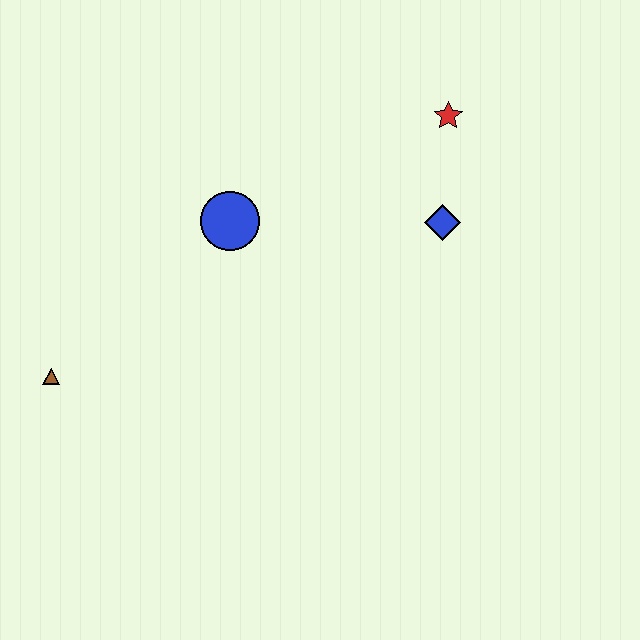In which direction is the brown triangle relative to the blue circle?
The brown triangle is to the left of the blue circle.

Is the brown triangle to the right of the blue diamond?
No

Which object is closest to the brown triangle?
The blue circle is closest to the brown triangle.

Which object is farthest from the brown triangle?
The red star is farthest from the brown triangle.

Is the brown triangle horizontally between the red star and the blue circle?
No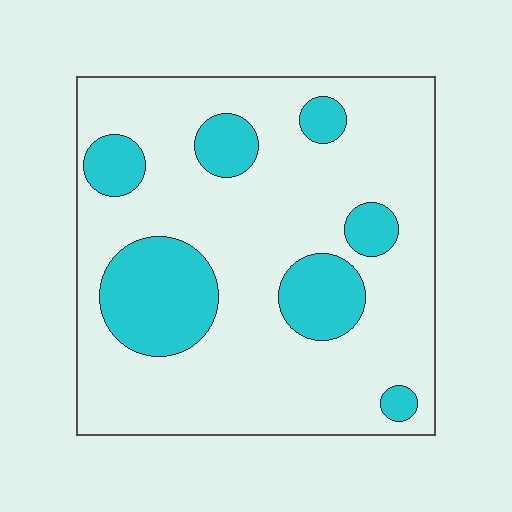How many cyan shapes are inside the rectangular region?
7.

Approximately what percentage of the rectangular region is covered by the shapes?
Approximately 25%.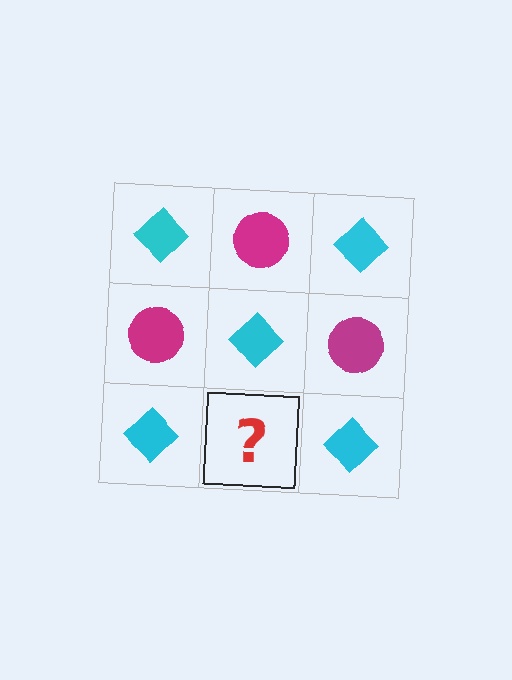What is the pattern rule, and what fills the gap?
The rule is that it alternates cyan diamond and magenta circle in a checkerboard pattern. The gap should be filled with a magenta circle.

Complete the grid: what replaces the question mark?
The question mark should be replaced with a magenta circle.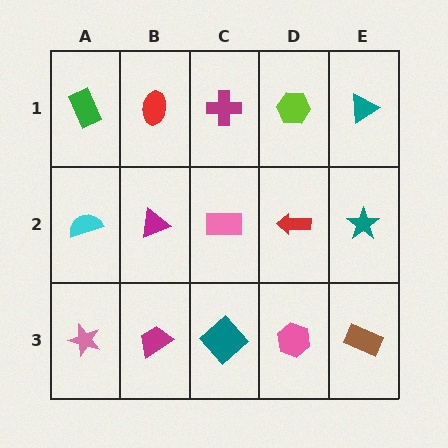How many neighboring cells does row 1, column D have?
3.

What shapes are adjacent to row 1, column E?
A teal star (row 2, column E), a lime hexagon (row 1, column D).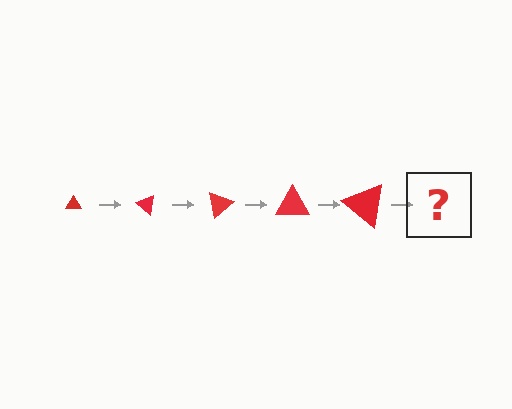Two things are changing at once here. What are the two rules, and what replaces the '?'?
The two rules are that the triangle grows larger each step and it rotates 40 degrees each step. The '?' should be a triangle, larger than the previous one and rotated 200 degrees from the start.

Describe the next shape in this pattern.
It should be a triangle, larger than the previous one and rotated 200 degrees from the start.